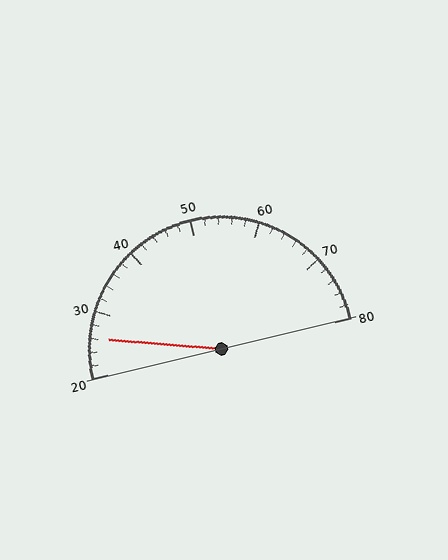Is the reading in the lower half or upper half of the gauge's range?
The reading is in the lower half of the range (20 to 80).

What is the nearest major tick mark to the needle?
The nearest major tick mark is 30.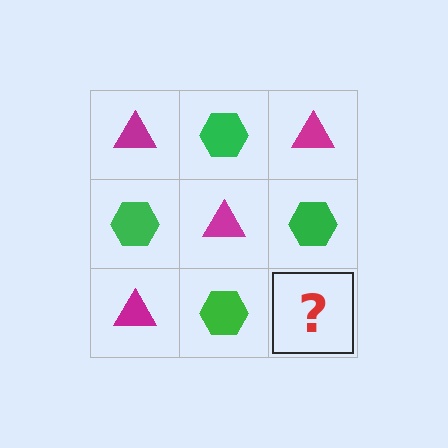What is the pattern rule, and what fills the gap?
The rule is that it alternates magenta triangle and green hexagon in a checkerboard pattern. The gap should be filled with a magenta triangle.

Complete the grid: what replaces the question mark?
The question mark should be replaced with a magenta triangle.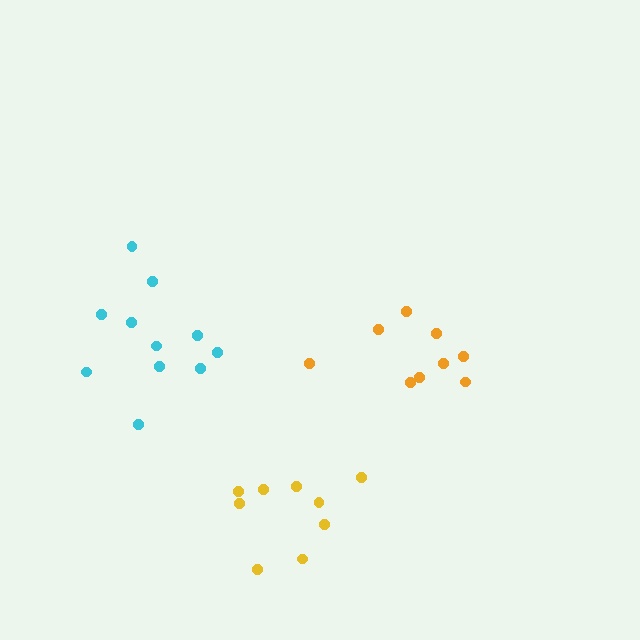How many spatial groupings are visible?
There are 3 spatial groupings.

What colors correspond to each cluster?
The clusters are colored: cyan, yellow, orange.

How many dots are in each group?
Group 1: 11 dots, Group 2: 9 dots, Group 3: 9 dots (29 total).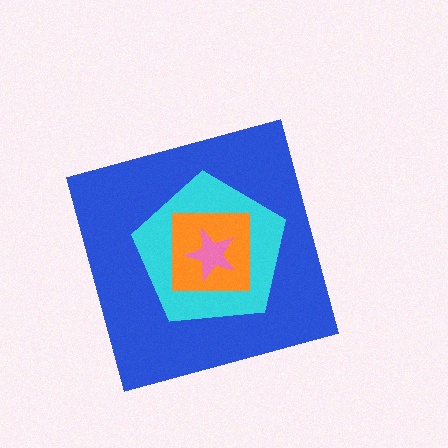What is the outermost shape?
The blue diamond.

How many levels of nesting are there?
4.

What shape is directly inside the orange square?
The pink star.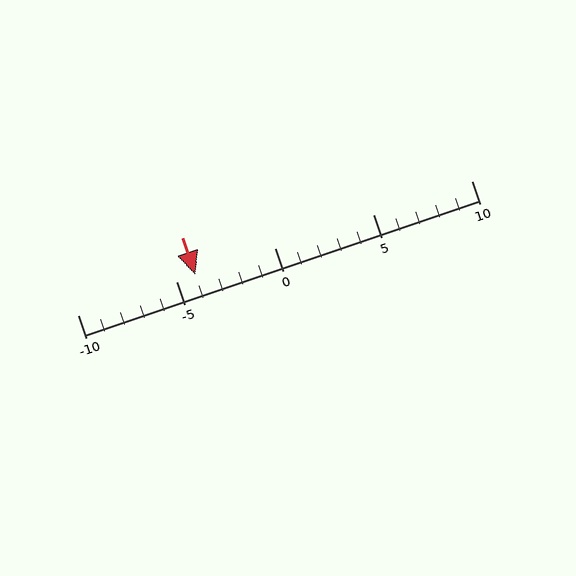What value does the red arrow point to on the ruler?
The red arrow points to approximately -4.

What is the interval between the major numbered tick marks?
The major tick marks are spaced 5 units apart.